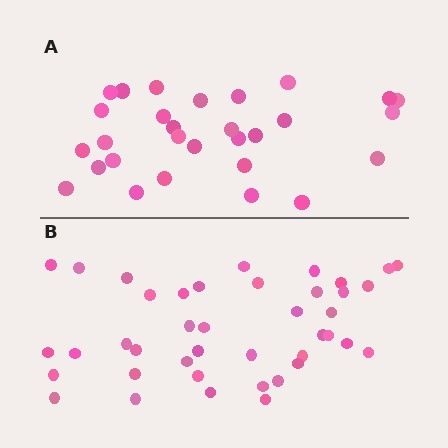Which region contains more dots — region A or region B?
Region B (the bottom region) has more dots.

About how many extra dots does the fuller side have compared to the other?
Region B has roughly 12 or so more dots than region A.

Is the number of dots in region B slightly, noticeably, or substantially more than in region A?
Region B has noticeably more, but not dramatically so. The ratio is roughly 1.4 to 1.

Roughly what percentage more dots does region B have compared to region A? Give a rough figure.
About 40% more.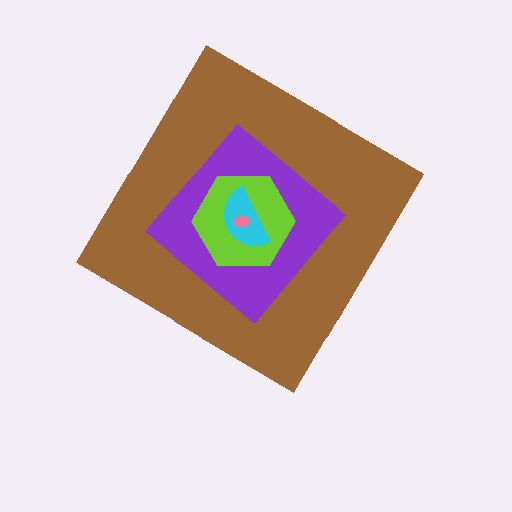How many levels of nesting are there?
5.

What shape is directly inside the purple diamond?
The lime hexagon.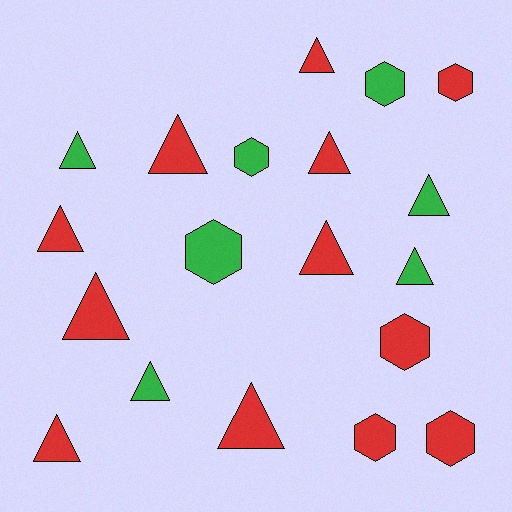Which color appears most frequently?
Red, with 12 objects.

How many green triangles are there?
There are 4 green triangles.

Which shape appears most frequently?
Triangle, with 12 objects.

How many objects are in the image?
There are 19 objects.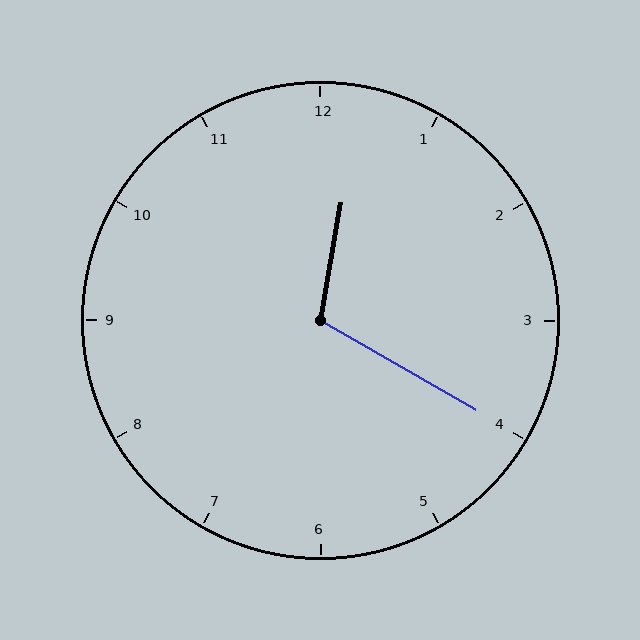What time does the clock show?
12:20.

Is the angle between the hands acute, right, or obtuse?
It is obtuse.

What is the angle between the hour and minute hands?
Approximately 110 degrees.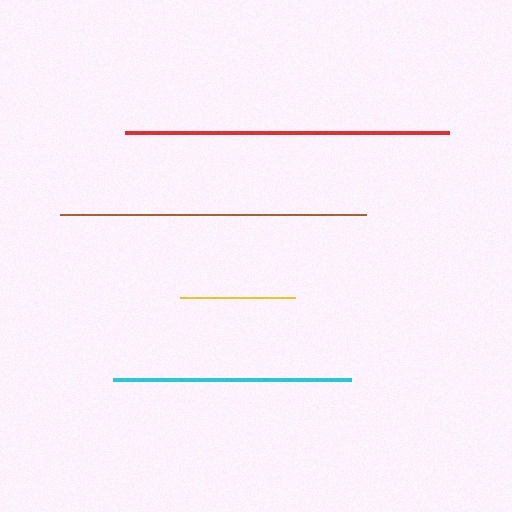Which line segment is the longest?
The red line is the longest at approximately 324 pixels.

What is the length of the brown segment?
The brown segment is approximately 306 pixels long.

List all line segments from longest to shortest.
From longest to shortest: red, brown, cyan, yellow.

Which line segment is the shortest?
The yellow line is the shortest at approximately 116 pixels.